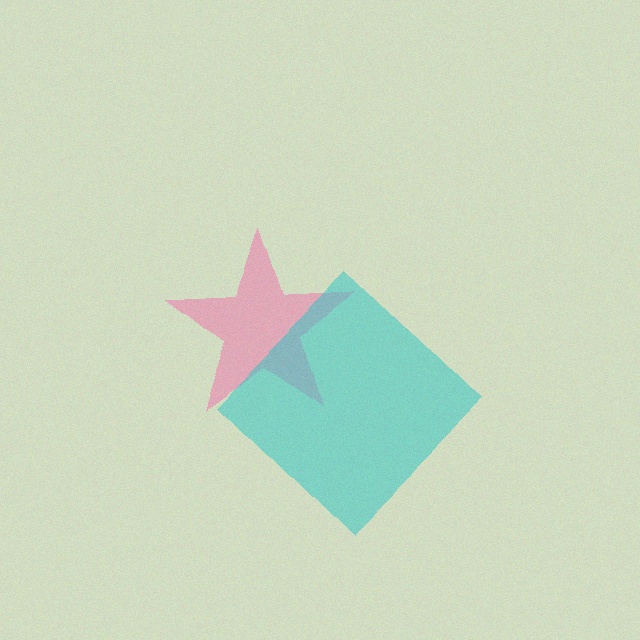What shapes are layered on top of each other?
The layered shapes are: a pink star, a cyan diamond.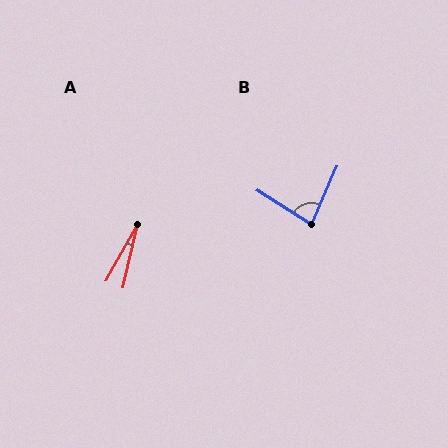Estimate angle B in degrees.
Approximately 81 degrees.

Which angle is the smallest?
A, at approximately 17 degrees.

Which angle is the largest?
B, at approximately 81 degrees.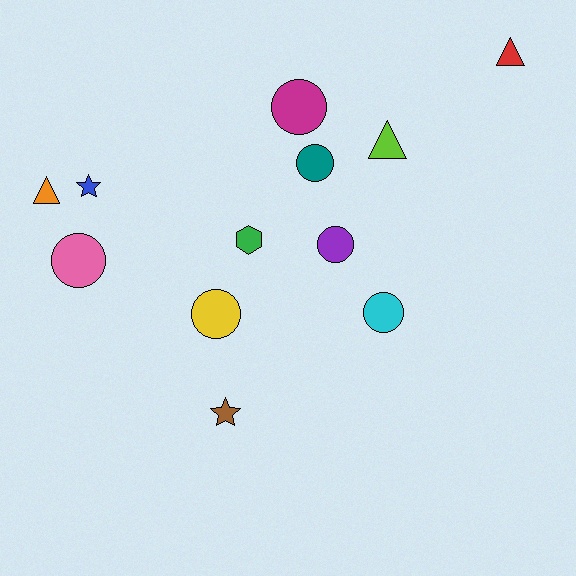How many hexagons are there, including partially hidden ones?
There is 1 hexagon.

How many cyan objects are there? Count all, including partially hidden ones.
There is 1 cyan object.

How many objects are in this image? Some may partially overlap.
There are 12 objects.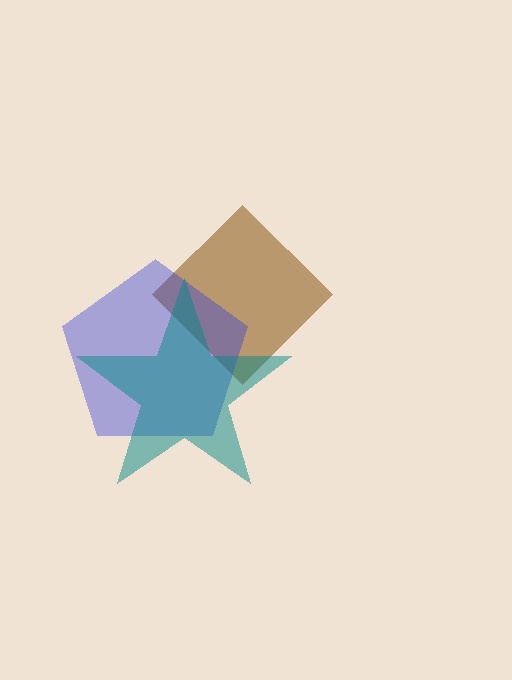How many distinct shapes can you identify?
There are 3 distinct shapes: a brown diamond, a blue pentagon, a teal star.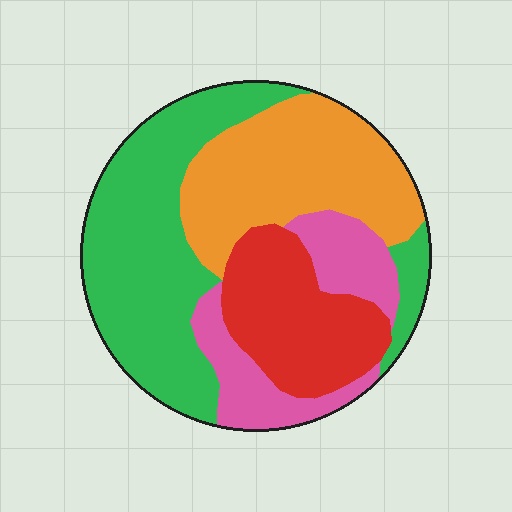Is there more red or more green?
Green.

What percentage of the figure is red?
Red takes up about one fifth (1/5) of the figure.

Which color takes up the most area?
Green, at roughly 40%.